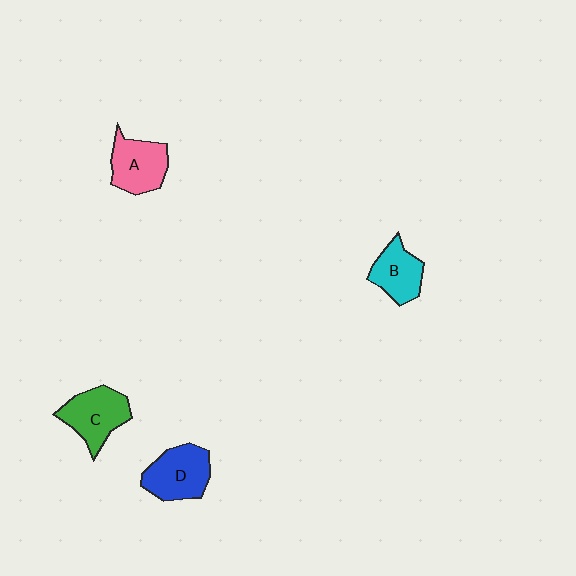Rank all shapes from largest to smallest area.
From largest to smallest: D (blue), C (green), A (pink), B (cyan).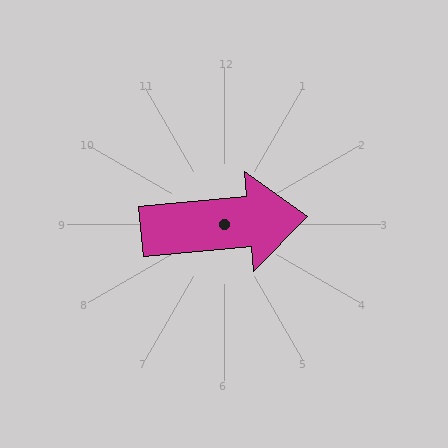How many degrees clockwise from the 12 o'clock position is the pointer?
Approximately 85 degrees.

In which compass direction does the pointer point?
East.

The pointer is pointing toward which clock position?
Roughly 3 o'clock.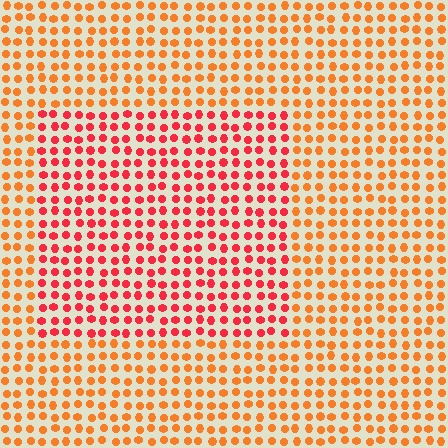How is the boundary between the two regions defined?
The boundary is defined purely by a slight shift in hue (about 33 degrees). Spacing, size, and orientation are identical on both sides.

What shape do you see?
I see a rectangle.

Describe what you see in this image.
The image is filled with small orange elements in a uniform arrangement. A rectangle-shaped region is visible where the elements are tinted to a slightly different hue, forming a subtle color boundary.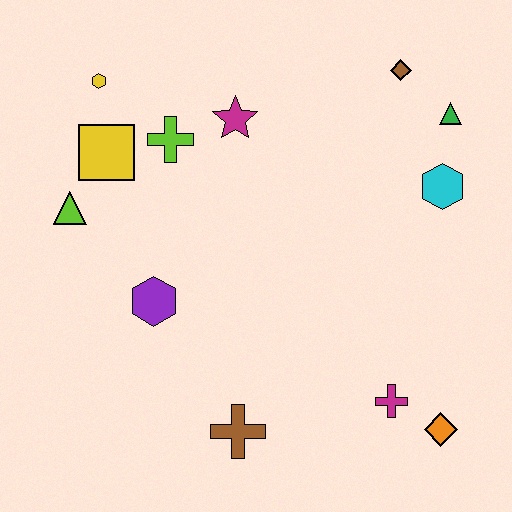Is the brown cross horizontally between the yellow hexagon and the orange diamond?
Yes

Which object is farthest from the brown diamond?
The brown cross is farthest from the brown diamond.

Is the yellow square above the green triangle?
No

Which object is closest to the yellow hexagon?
The yellow square is closest to the yellow hexagon.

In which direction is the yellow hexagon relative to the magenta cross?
The yellow hexagon is above the magenta cross.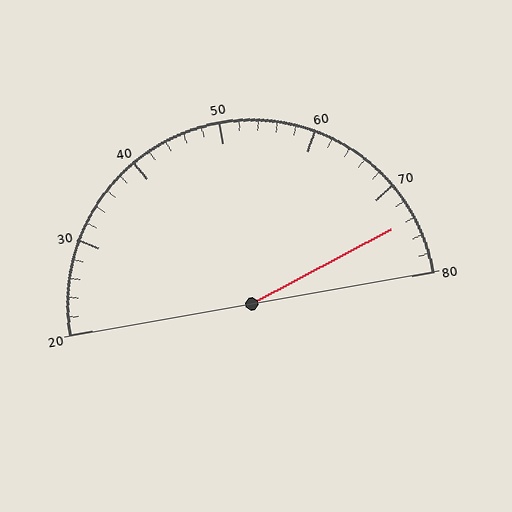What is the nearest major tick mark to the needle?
The nearest major tick mark is 70.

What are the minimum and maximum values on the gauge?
The gauge ranges from 20 to 80.